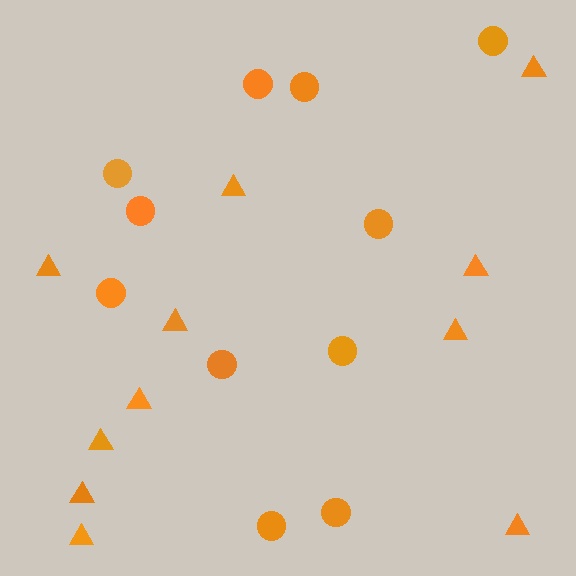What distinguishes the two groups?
There are 2 groups: one group of circles (11) and one group of triangles (11).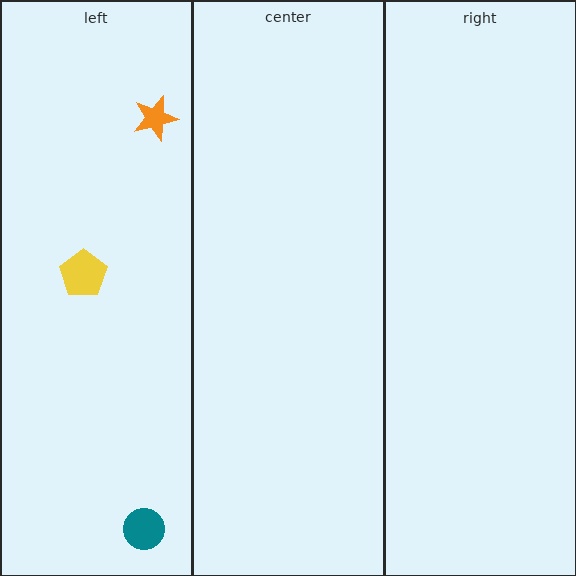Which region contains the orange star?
The left region.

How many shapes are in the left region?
3.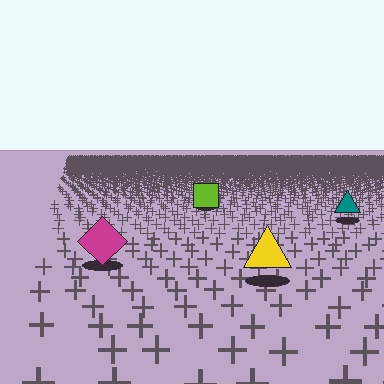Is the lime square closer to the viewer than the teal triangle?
No. The teal triangle is closer — you can tell from the texture gradient: the ground texture is coarser near it.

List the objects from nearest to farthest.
From nearest to farthest: the yellow triangle, the magenta diamond, the teal triangle, the lime square.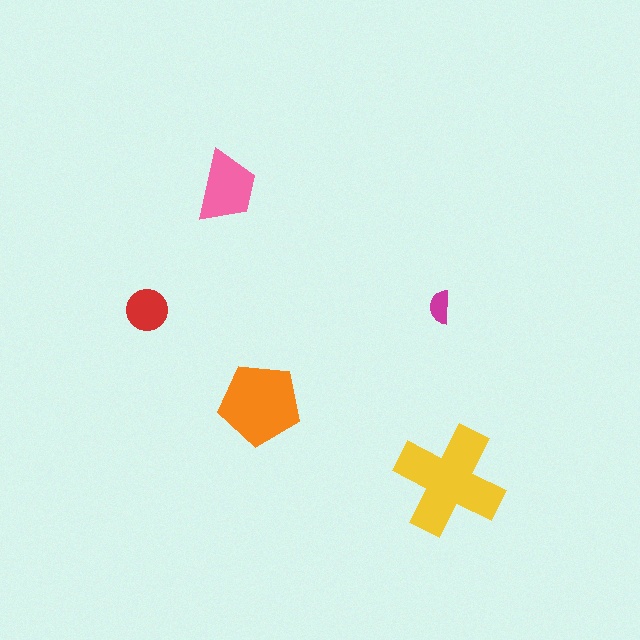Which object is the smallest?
The magenta semicircle.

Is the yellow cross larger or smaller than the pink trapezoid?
Larger.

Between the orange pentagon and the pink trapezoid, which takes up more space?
The orange pentagon.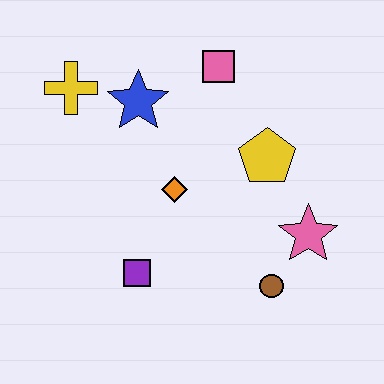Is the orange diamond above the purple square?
Yes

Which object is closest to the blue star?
The yellow cross is closest to the blue star.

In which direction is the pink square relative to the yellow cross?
The pink square is to the right of the yellow cross.